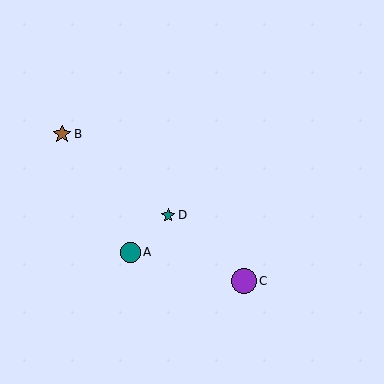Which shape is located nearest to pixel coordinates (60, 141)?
The brown star (labeled B) at (62, 134) is nearest to that location.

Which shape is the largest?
The purple circle (labeled C) is the largest.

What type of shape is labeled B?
Shape B is a brown star.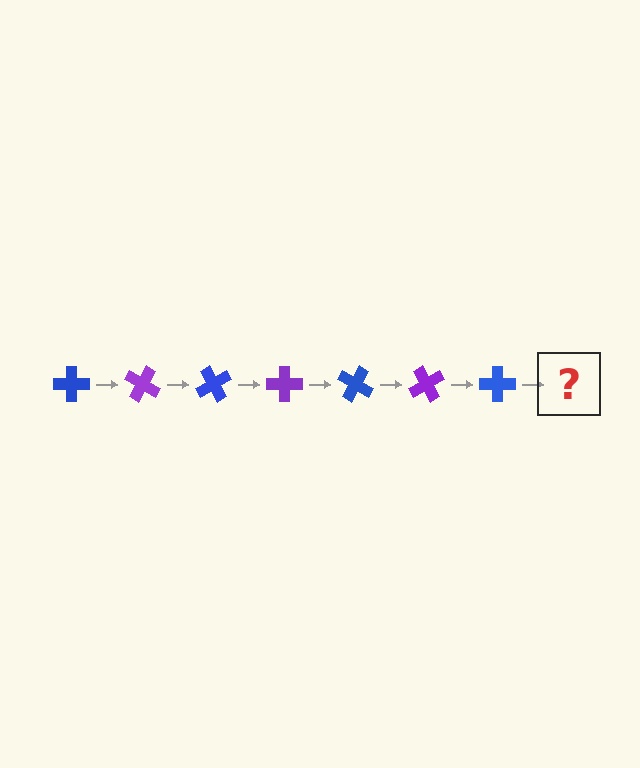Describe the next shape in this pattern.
It should be a purple cross, rotated 210 degrees from the start.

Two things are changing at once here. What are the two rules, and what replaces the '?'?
The two rules are that it rotates 30 degrees each step and the color cycles through blue and purple. The '?' should be a purple cross, rotated 210 degrees from the start.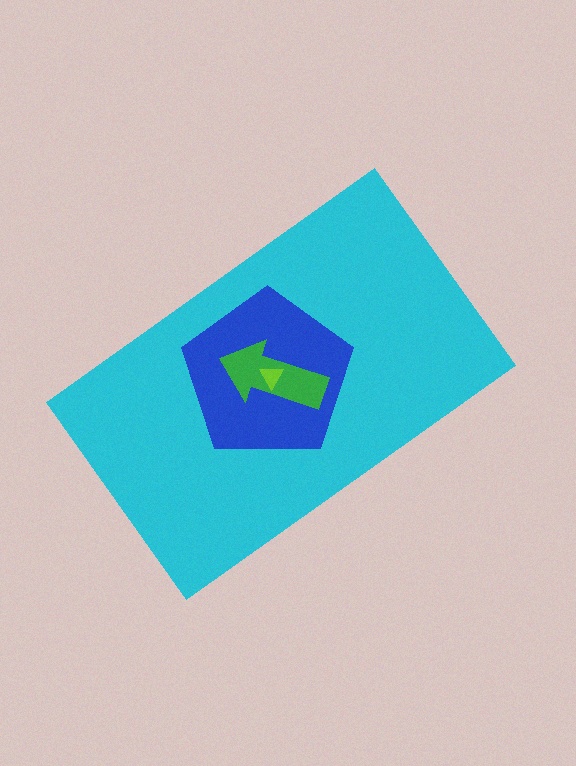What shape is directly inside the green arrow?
The lime triangle.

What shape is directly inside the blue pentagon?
The green arrow.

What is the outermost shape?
The cyan rectangle.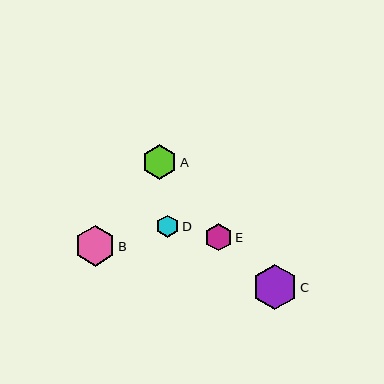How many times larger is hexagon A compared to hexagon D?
Hexagon A is approximately 1.6 times the size of hexagon D.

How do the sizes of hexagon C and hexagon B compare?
Hexagon C and hexagon B are approximately the same size.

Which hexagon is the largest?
Hexagon C is the largest with a size of approximately 44 pixels.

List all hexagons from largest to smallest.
From largest to smallest: C, B, A, E, D.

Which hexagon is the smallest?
Hexagon D is the smallest with a size of approximately 22 pixels.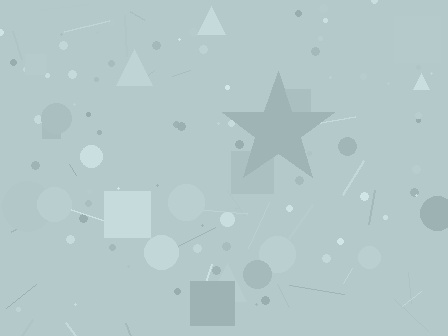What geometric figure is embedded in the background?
A star is embedded in the background.